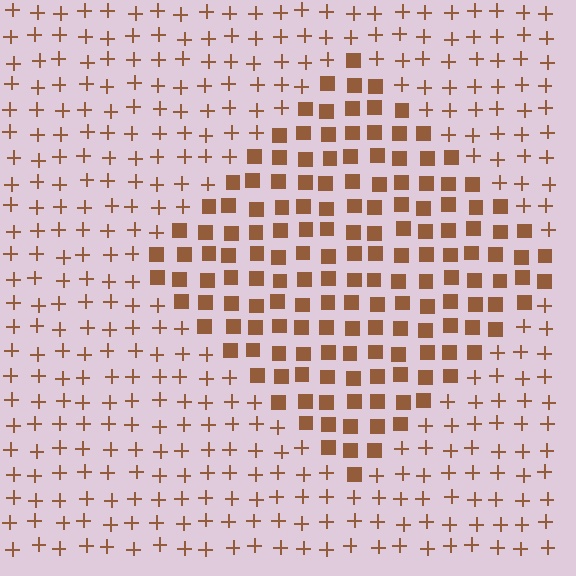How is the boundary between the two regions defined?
The boundary is defined by a change in element shape: squares inside vs. plus signs outside. All elements share the same color and spacing.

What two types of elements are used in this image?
The image uses squares inside the diamond region and plus signs outside it.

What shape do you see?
I see a diamond.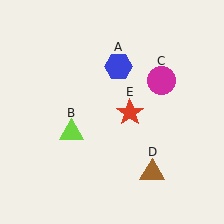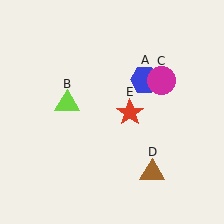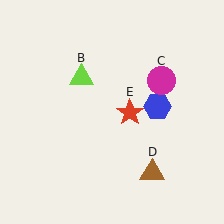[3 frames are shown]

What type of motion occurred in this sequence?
The blue hexagon (object A), lime triangle (object B) rotated clockwise around the center of the scene.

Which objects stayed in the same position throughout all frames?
Magenta circle (object C) and brown triangle (object D) and red star (object E) remained stationary.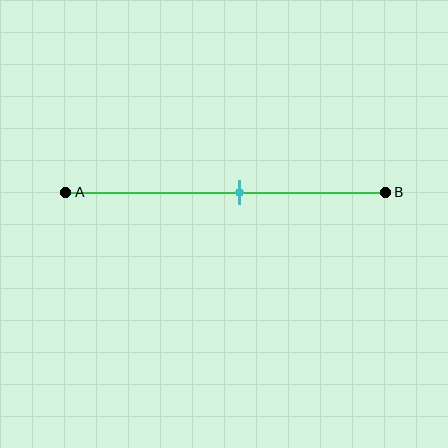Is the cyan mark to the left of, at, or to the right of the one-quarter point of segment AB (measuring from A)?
The cyan mark is to the right of the one-quarter point of segment AB.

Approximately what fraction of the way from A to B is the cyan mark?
The cyan mark is approximately 55% of the way from A to B.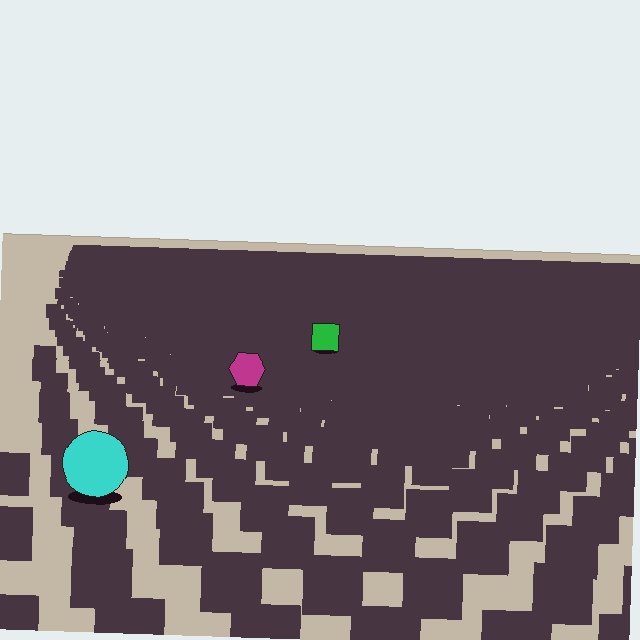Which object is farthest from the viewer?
The green square is farthest from the viewer. It appears smaller and the ground texture around it is denser.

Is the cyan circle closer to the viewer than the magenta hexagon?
Yes. The cyan circle is closer — you can tell from the texture gradient: the ground texture is coarser near it.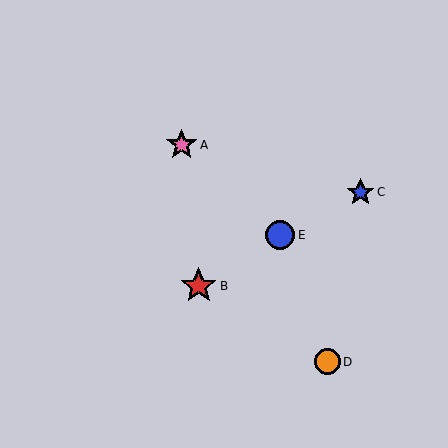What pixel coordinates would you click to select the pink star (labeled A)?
Click at (182, 145) to select the pink star A.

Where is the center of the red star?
The center of the red star is at (199, 286).